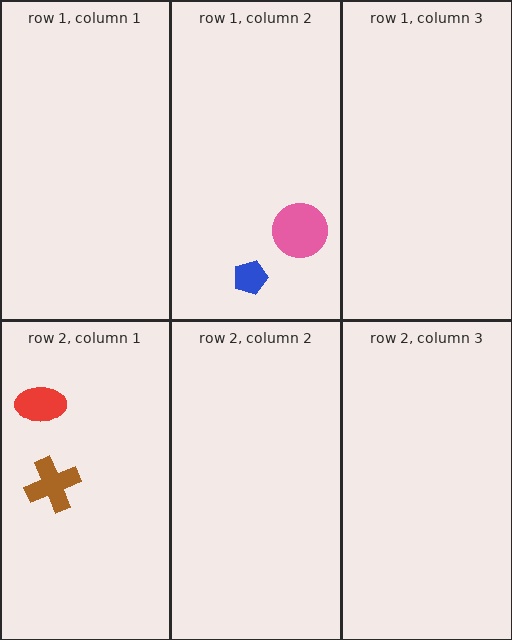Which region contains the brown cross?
The row 2, column 1 region.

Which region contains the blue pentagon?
The row 1, column 2 region.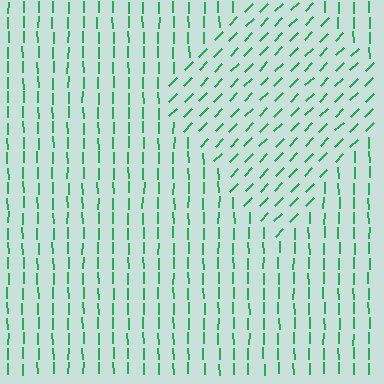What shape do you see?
I see a diamond.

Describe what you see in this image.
The image is filled with small green line segments. A diamond region in the image has lines oriented differently from the surrounding lines, creating a visible texture boundary.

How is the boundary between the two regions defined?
The boundary is defined purely by a change in line orientation (approximately 45 degrees difference). All lines are the same color and thickness.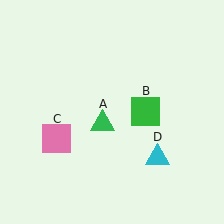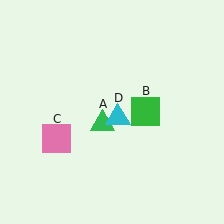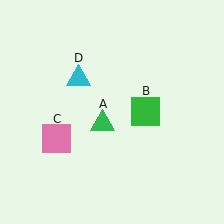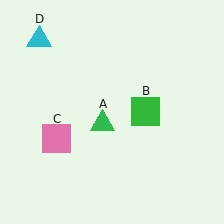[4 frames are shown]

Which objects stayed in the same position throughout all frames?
Green triangle (object A) and green square (object B) and pink square (object C) remained stationary.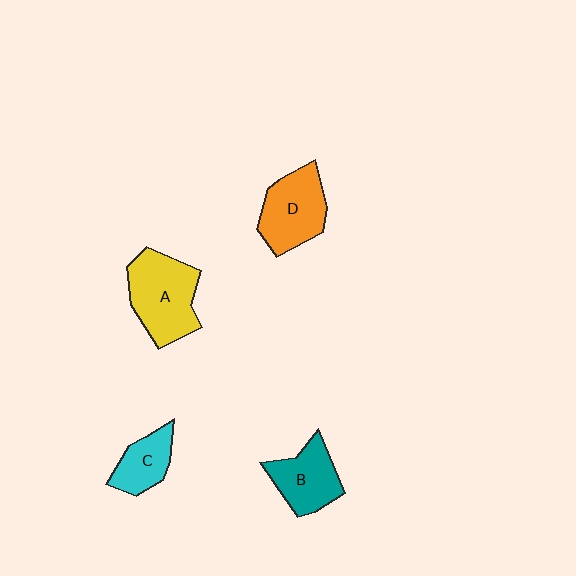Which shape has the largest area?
Shape A (yellow).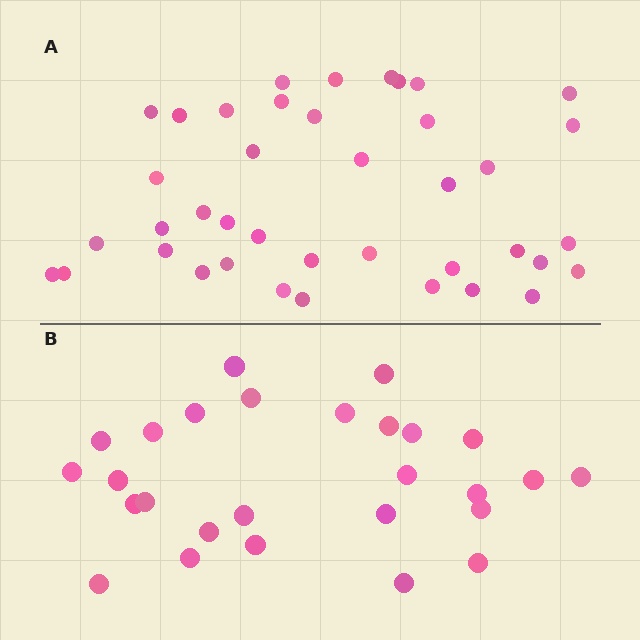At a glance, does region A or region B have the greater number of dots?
Region A (the top region) has more dots.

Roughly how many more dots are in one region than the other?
Region A has approximately 15 more dots than region B.